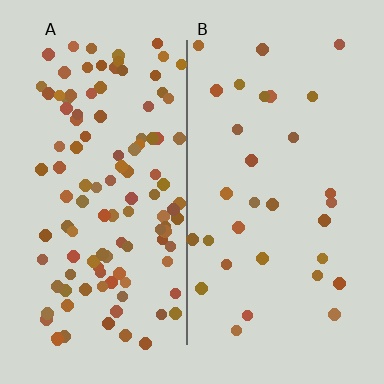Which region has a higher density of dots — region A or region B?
A (the left).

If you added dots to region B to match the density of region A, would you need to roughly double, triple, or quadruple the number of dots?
Approximately quadruple.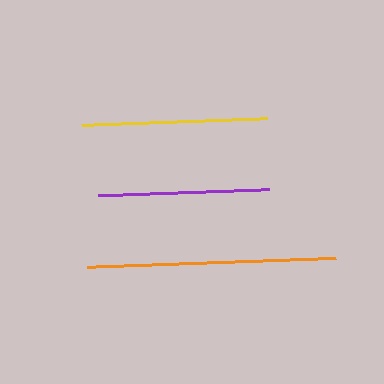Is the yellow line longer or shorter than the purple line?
The yellow line is longer than the purple line.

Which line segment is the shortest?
The purple line is the shortest at approximately 172 pixels.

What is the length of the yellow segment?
The yellow segment is approximately 185 pixels long.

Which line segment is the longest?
The orange line is the longest at approximately 249 pixels.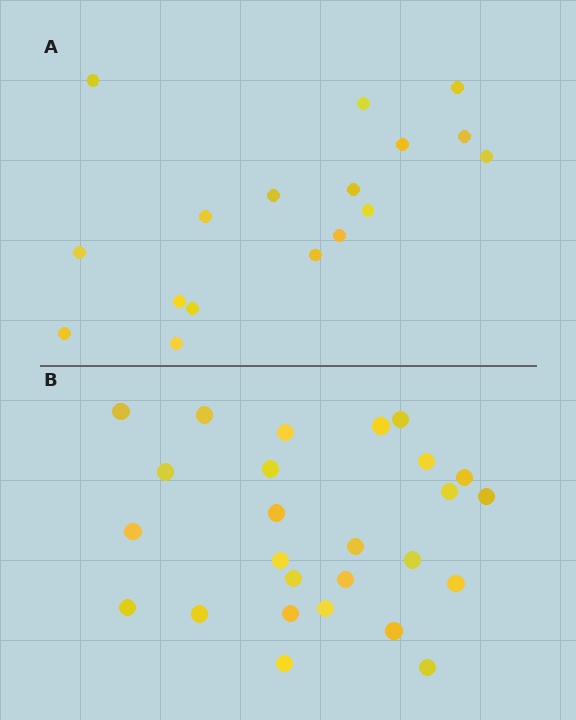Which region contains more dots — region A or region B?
Region B (the bottom region) has more dots.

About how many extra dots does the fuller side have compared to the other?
Region B has roughly 8 or so more dots than region A.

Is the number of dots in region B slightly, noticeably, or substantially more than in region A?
Region B has substantially more. The ratio is roughly 1.5 to 1.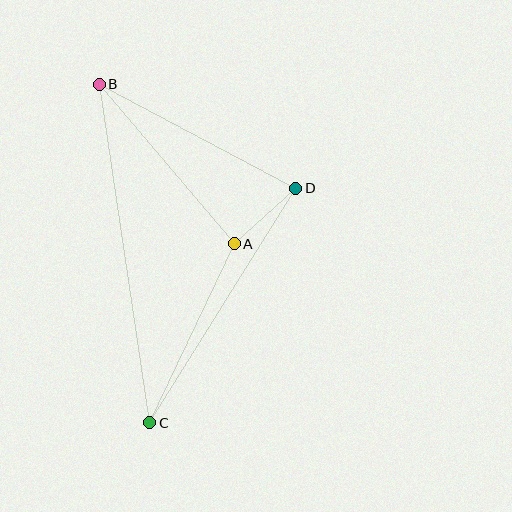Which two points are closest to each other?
Points A and D are closest to each other.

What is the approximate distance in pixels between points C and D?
The distance between C and D is approximately 276 pixels.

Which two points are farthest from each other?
Points B and C are farthest from each other.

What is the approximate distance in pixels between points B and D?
The distance between B and D is approximately 222 pixels.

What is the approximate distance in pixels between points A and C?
The distance between A and C is approximately 198 pixels.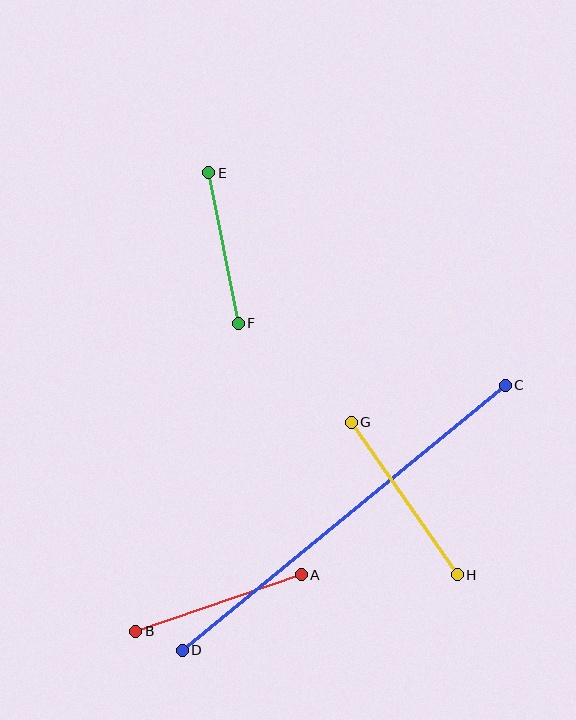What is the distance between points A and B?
The distance is approximately 175 pixels.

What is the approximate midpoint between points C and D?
The midpoint is at approximately (344, 518) pixels.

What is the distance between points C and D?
The distance is approximately 418 pixels.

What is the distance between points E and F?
The distance is approximately 153 pixels.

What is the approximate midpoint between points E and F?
The midpoint is at approximately (224, 248) pixels.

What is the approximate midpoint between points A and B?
The midpoint is at approximately (218, 603) pixels.